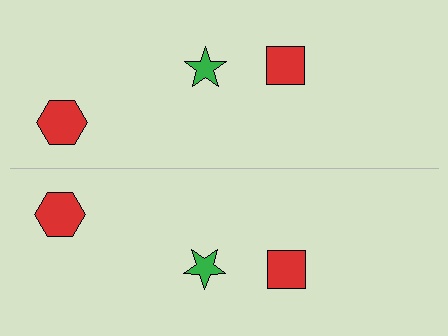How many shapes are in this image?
There are 6 shapes in this image.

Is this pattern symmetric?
Yes, this pattern has bilateral (reflection) symmetry.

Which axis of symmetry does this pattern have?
The pattern has a horizontal axis of symmetry running through the center of the image.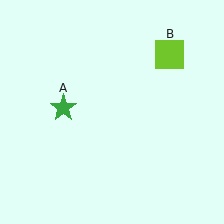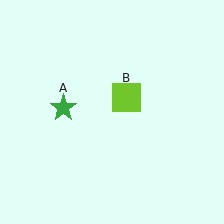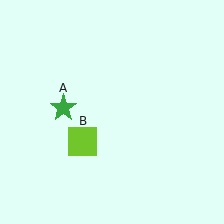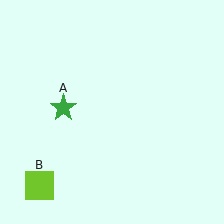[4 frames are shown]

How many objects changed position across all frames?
1 object changed position: lime square (object B).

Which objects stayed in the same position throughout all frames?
Green star (object A) remained stationary.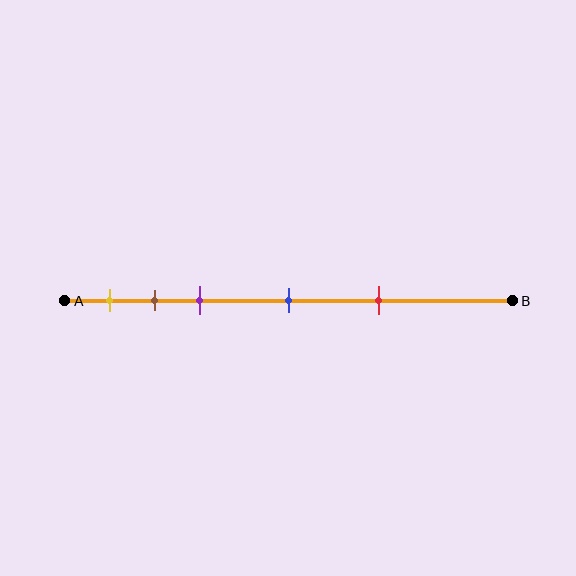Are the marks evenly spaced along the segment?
No, the marks are not evenly spaced.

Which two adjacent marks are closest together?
The brown and purple marks are the closest adjacent pair.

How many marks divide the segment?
There are 5 marks dividing the segment.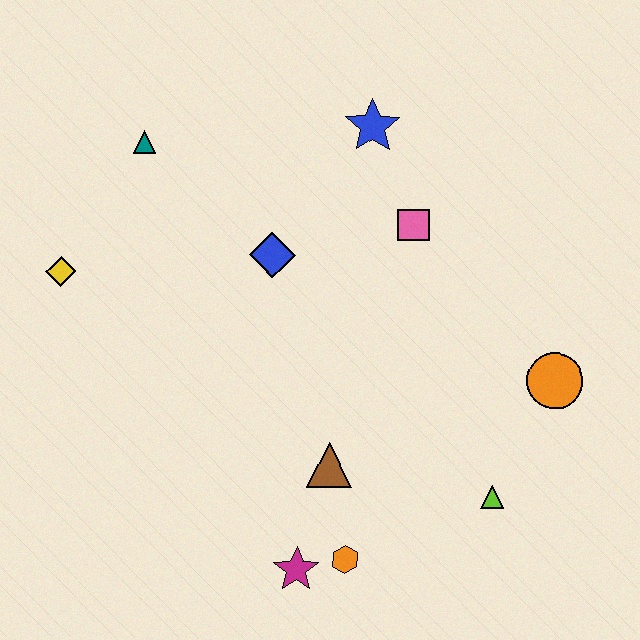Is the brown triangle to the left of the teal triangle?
No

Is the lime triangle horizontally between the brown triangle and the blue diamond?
No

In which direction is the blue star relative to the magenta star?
The blue star is above the magenta star.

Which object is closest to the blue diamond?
The pink square is closest to the blue diamond.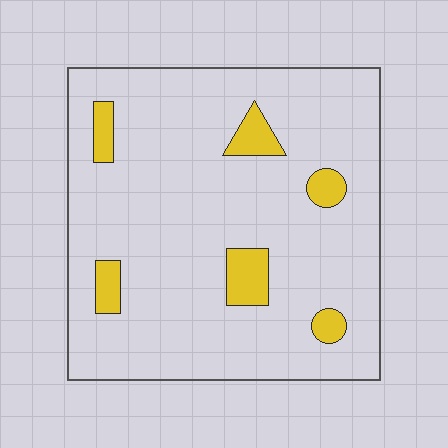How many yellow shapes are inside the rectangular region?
6.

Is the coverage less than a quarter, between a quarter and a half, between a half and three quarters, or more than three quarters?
Less than a quarter.